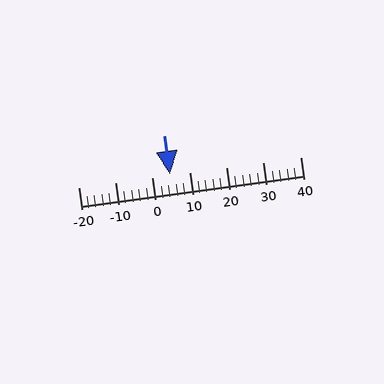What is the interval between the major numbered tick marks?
The major tick marks are spaced 10 units apart.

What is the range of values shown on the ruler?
The ruler shows values from -20 to 40.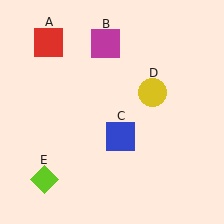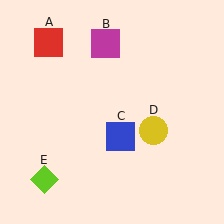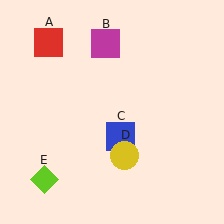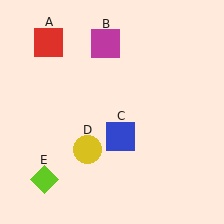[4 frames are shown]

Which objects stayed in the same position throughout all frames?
Red square (object A) and magenta square (object B) and blue square (object C) and lime diamond (object E) remained stationary.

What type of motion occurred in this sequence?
The yellow circle (object D) rotated clockwise around the center of the scene.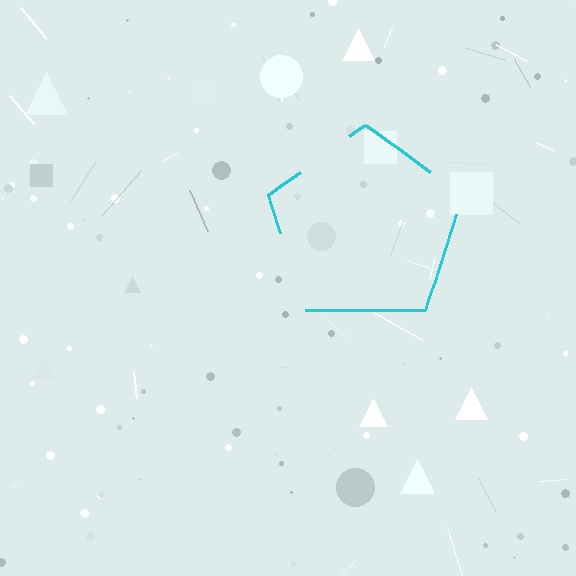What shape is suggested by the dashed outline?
The dashed outline suggests a pentagon.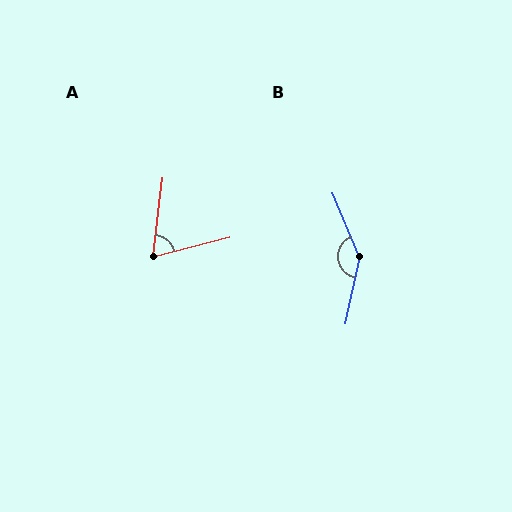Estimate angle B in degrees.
Approximately 145 degrees.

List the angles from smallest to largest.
A (69°), B (145°).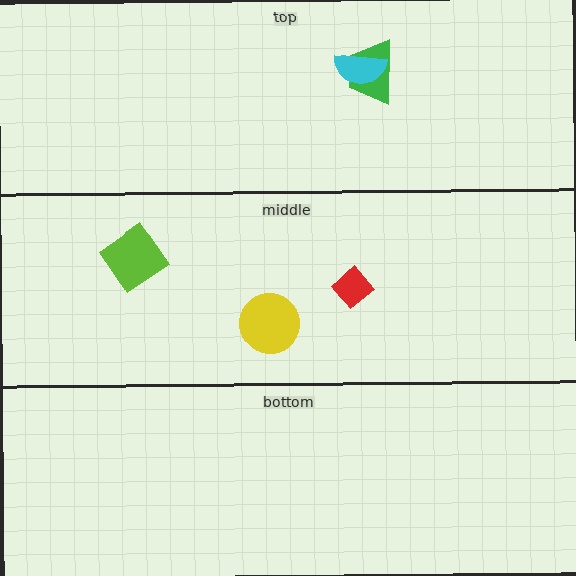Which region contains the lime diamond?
The middle region.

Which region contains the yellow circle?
The middle region.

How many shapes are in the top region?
2.